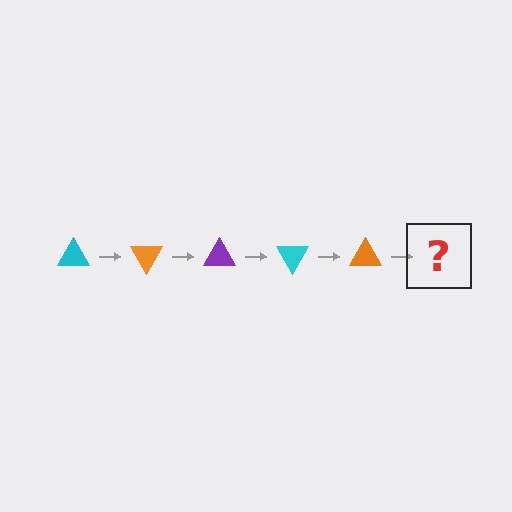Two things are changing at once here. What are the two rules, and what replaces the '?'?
The two rules are that it rotates 60 degrees each step and the color cycles through cyan, orange, and purple. The '?' should be a purple triangle, rotated 300 degrees from the start.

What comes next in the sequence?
The next element should be a purple triangle, rotated 300 degrees from the start.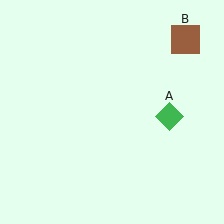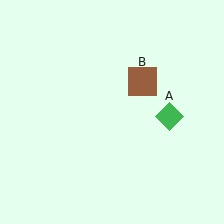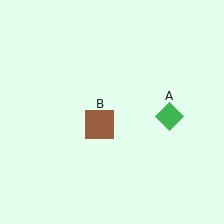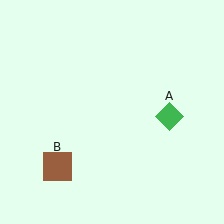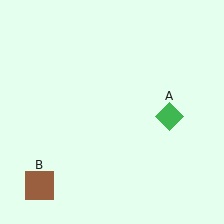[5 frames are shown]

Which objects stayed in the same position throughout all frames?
Green diamond (object A) remained stationary.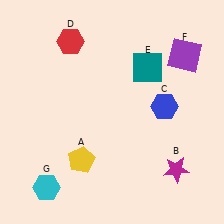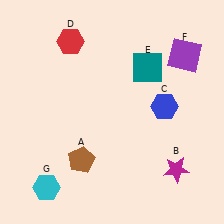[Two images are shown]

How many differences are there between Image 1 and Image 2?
There is 1 difference between the two images.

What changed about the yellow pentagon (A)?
In Image 1, A is yellow. In Image 2, it changed to brown.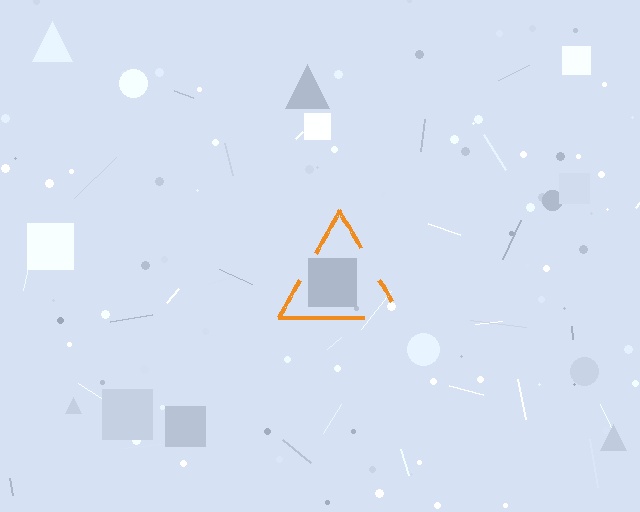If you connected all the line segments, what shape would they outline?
They would outline a triangle.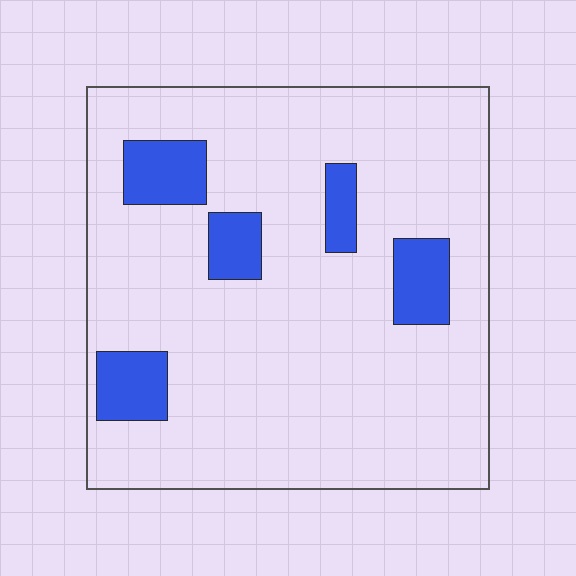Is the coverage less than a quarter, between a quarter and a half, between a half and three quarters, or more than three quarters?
Less than a quarter.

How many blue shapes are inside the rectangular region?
5.